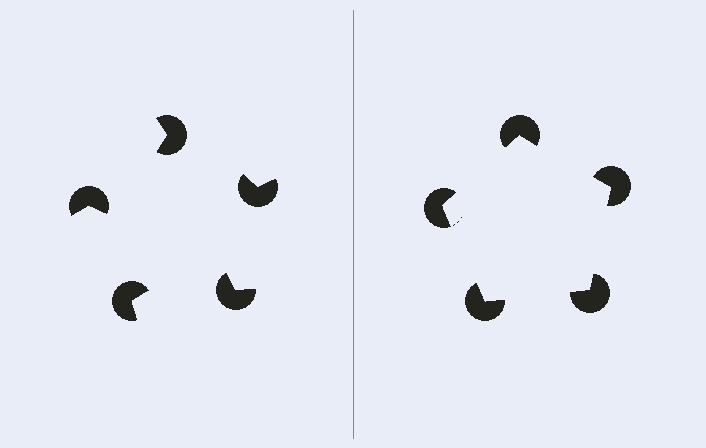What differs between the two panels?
The pac-man discs are positioned identically on both sides; only the wedge orientations differ. On the right they align to a pentagon; on the left they are misaligned.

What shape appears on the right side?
An illusory pentagon.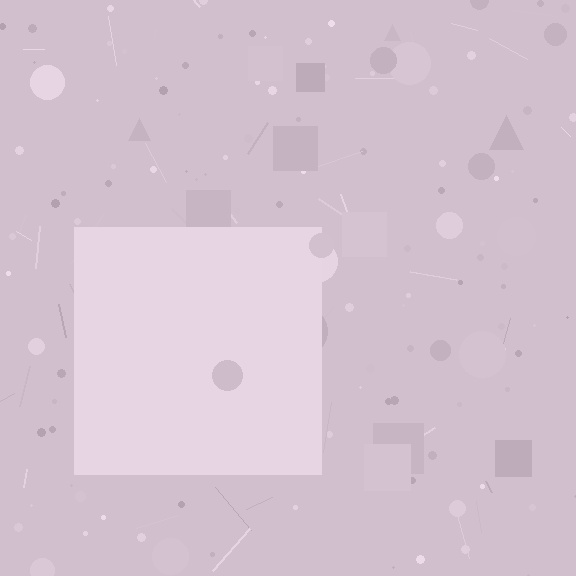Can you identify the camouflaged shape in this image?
The camouflaged shape is a square.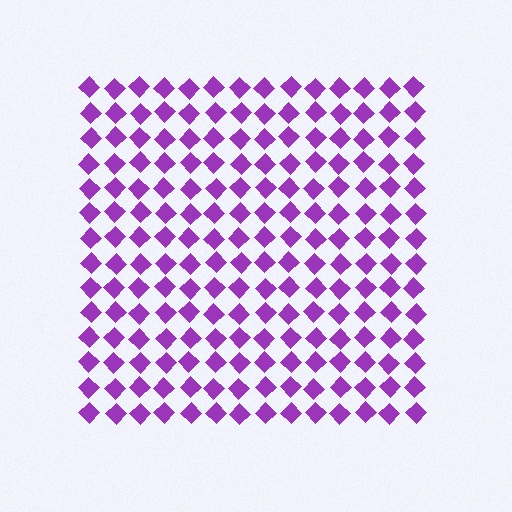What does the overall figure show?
The overall figure shows a square.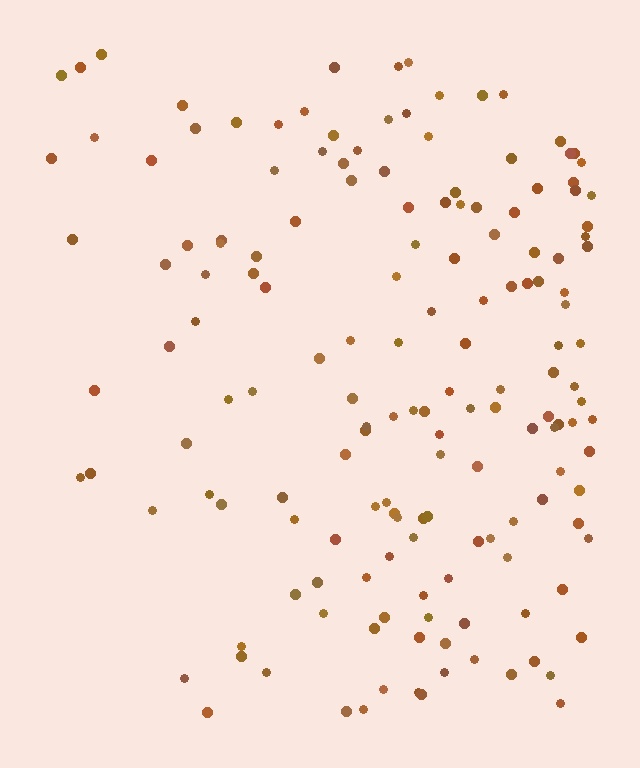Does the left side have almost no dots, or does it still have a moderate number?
Still a moderate number, just noticeably fewer than the right.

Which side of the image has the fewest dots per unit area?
The left.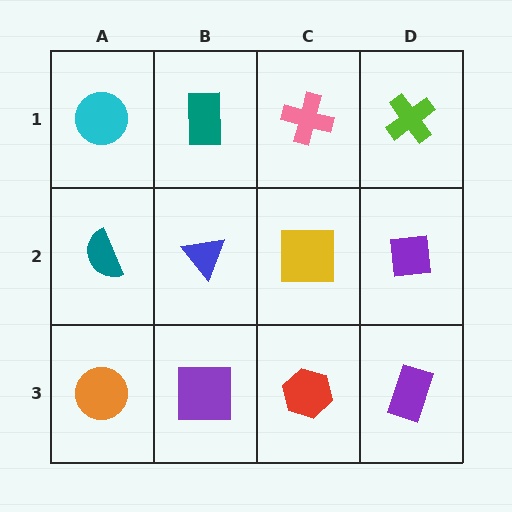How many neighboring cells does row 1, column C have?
3.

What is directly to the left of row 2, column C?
A blue triangle.